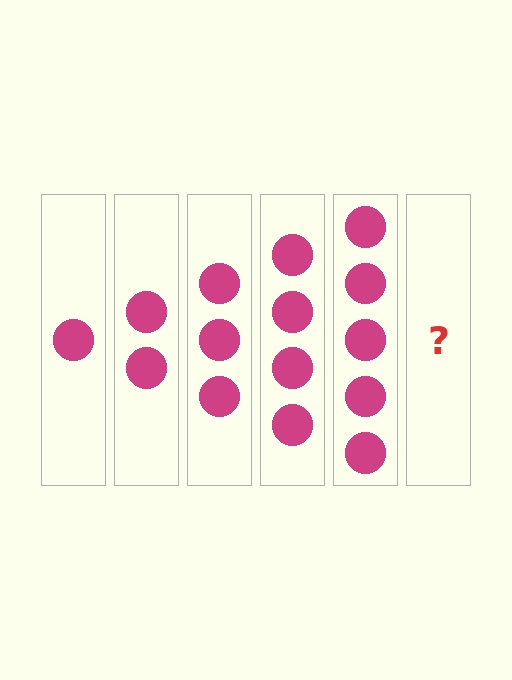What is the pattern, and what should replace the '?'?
The pattern is that each step adds one more circle. The '?' should be 6 circles.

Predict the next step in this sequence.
The next step is 6 circles.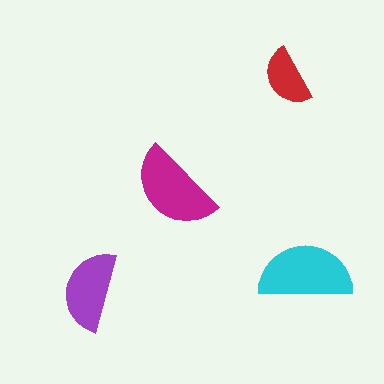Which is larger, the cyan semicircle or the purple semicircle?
The cyan one.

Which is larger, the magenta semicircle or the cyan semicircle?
The cyan one.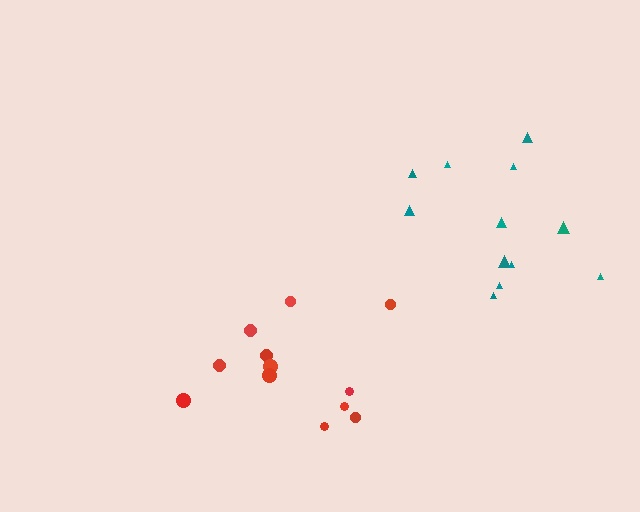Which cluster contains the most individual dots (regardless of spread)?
Red (12).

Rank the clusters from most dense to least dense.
teal, red.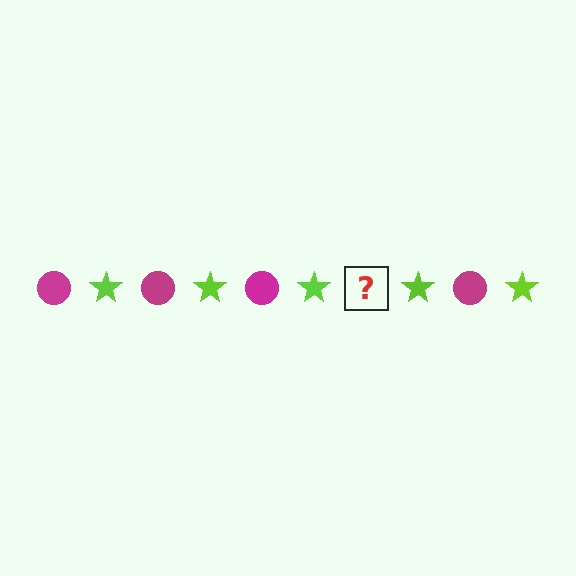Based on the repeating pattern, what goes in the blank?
The blank should be a magenta circle.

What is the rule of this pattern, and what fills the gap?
The rule is that the pattern alternates between magenta circle and lime star. The gap should be filled with a magenta circle.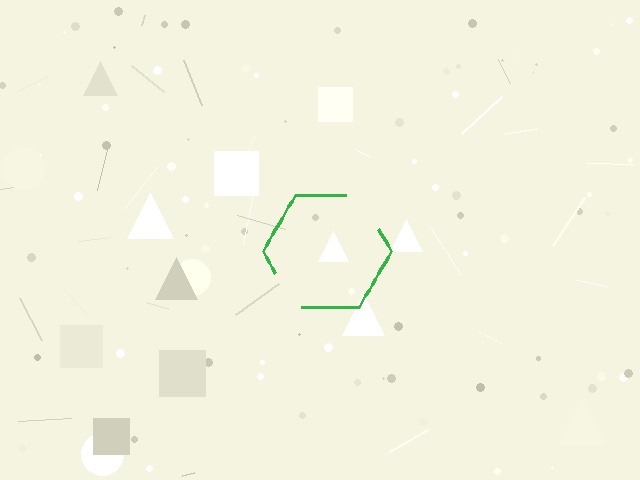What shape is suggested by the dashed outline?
The dashed outline suggests a hexagon.